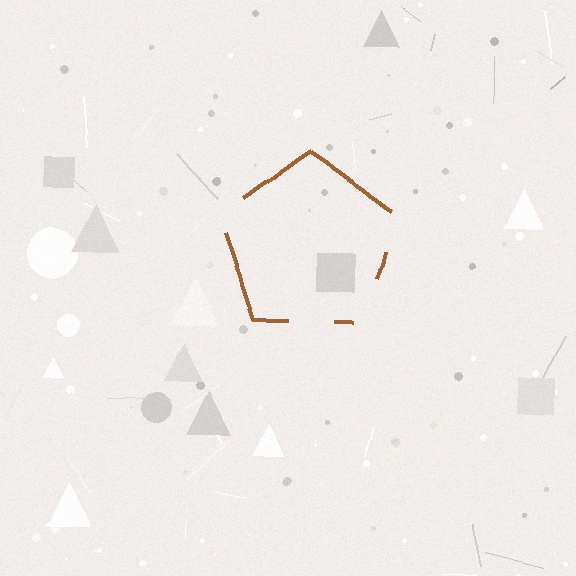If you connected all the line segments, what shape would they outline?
They would outline a pentagon.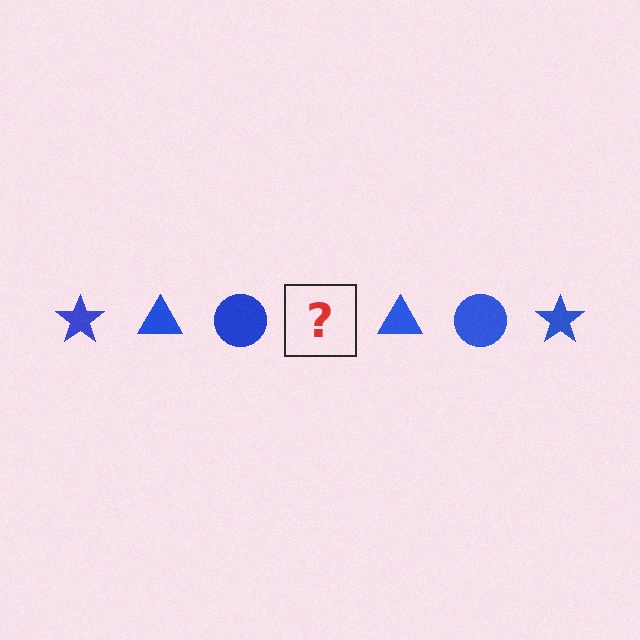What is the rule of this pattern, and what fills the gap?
The rule is that the pattern cycles through star, triangle, circle shapes in blue. The gap should be filled with a blue star.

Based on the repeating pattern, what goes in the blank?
The blank should be a blue star.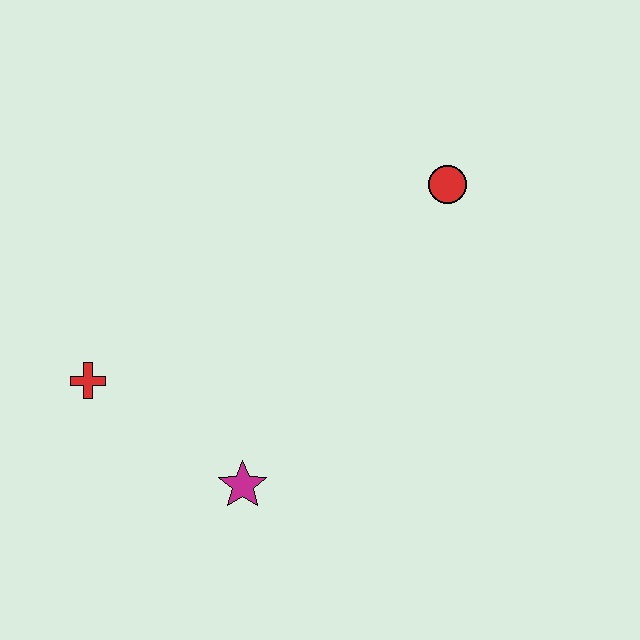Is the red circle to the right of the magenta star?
Yes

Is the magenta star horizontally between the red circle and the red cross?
Yes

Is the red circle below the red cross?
No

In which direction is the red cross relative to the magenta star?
The red cross is to the left of the magenta star.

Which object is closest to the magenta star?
The red cross is closest to the magenta star.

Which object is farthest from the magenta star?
The red circle is farthest from the magenta star.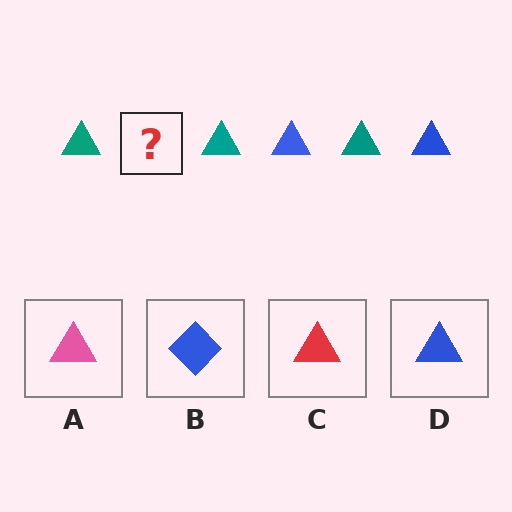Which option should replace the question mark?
Option D.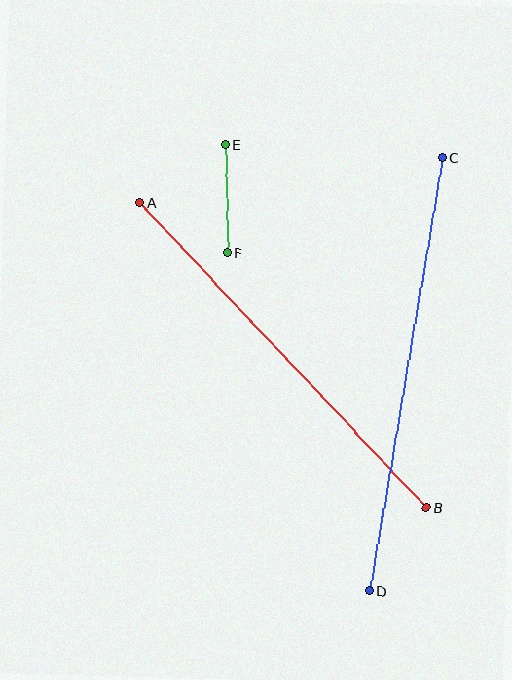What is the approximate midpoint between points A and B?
The midpoint is at approximately (283, 355) pixels.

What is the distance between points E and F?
The distance is approximately 108 pixels.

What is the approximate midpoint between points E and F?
The midpoint is at approximately (227, 199) pixels.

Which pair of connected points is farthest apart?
Points C and D are farthest apart.